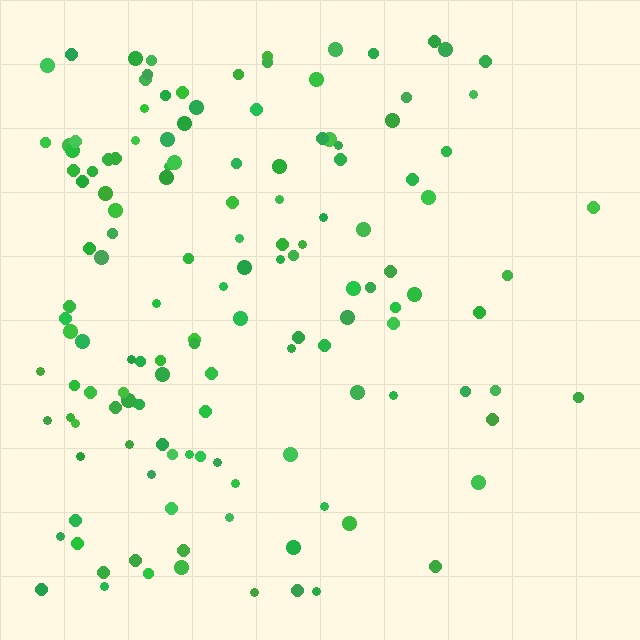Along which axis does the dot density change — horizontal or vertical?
Horizontal.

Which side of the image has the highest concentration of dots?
The left.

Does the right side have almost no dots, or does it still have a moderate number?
Still a moderate number, just noticeably fewer than the left.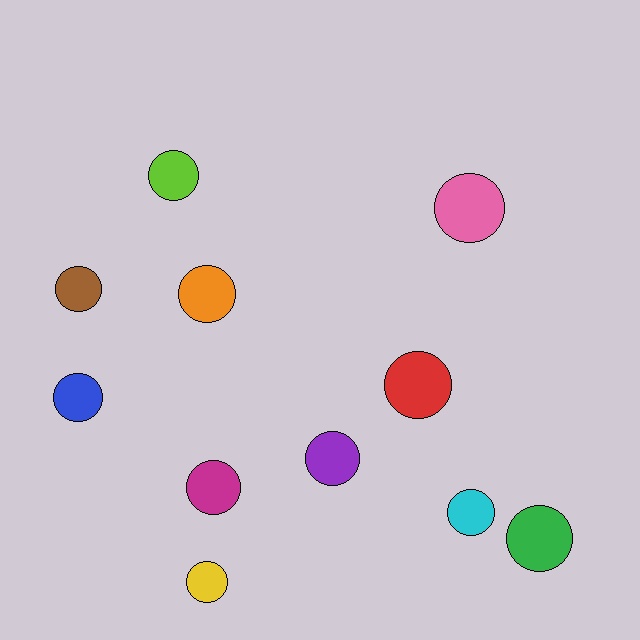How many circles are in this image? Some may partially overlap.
There are 11 circles.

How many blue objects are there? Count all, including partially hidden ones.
There is 1 blue object.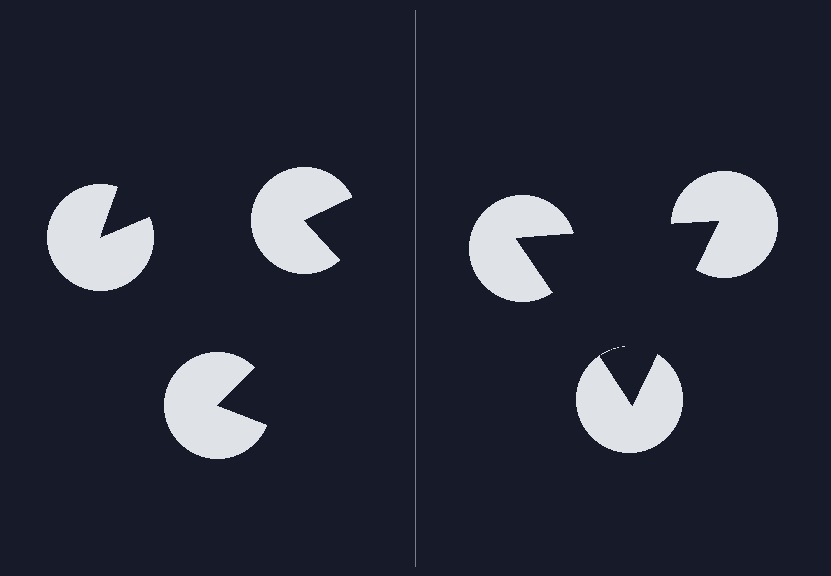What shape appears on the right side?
An illusory triangle.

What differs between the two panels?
The pac-man discs are positioned identically on both sides; only the wedge orientations differ. On the right they align to a triangle; on the left they are misaligned.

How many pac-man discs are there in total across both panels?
6 — 3 on each side.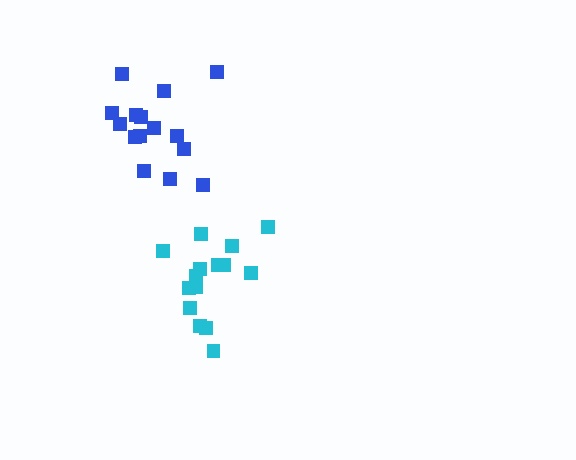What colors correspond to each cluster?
The clusters are colored: blue, cyan.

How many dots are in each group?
Group 1: 15 dots, Group 2: 15 dots (30 total).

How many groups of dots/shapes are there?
There are 2 groups.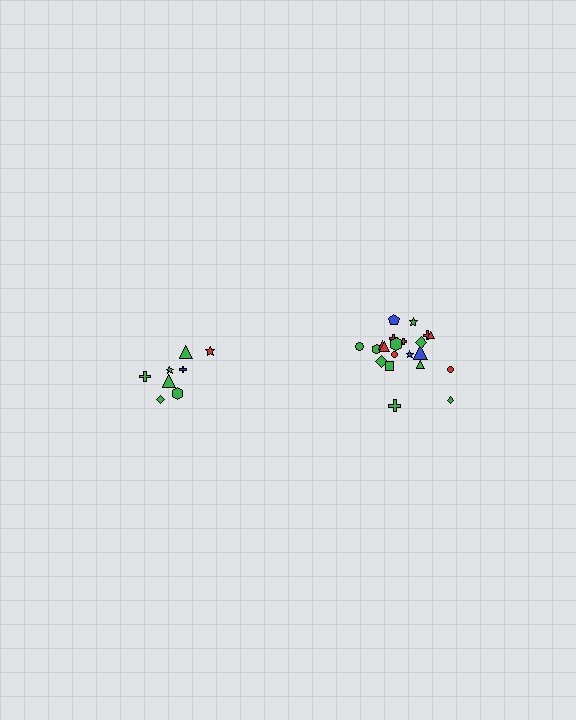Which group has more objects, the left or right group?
The right group.